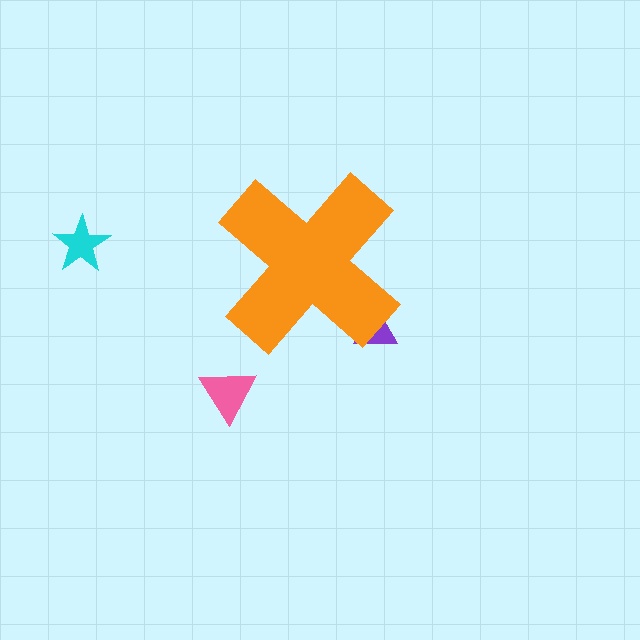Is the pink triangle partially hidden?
No, the pink triangle is fully visible.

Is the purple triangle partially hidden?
Yes, the purple triangle is partially hidden behind the orange cross.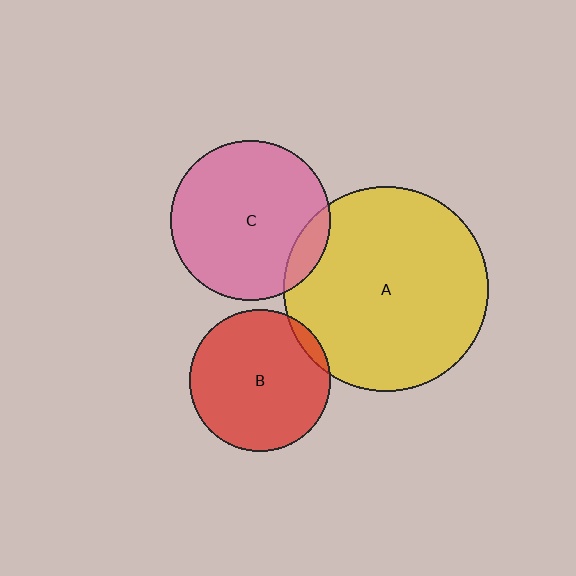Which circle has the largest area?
Circle A (yellow).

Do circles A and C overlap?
Yes.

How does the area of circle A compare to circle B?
Approximately 2.1 times.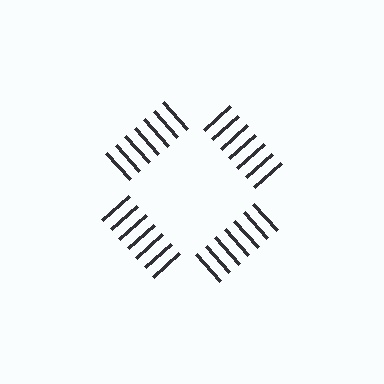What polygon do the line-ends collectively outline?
An illusory square — the line segments terminate on its edges but no continuous stroke is drawn.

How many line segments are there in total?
28 — 7 along each of the 4 edges.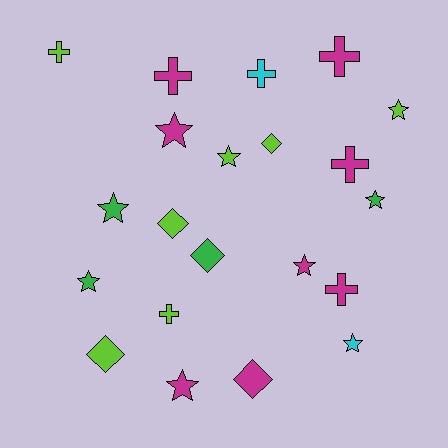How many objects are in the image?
There are 21 objects.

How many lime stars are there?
There are 2 lime stars.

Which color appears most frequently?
Magenta, with 8 objects.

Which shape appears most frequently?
Star, with 9 objects.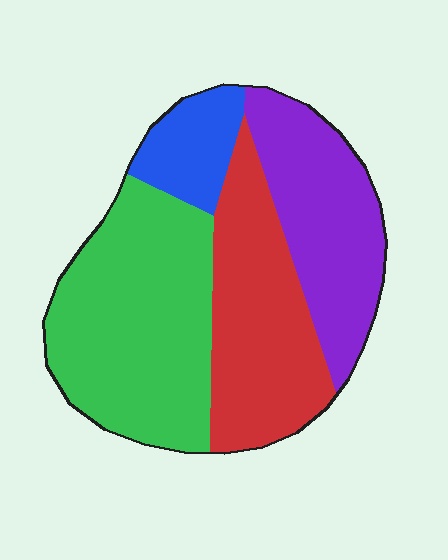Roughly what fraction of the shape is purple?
Purple covers around 25% of the shape.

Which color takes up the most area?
Green, at roughly 40%.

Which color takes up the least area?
Blue, at roughly 10%.